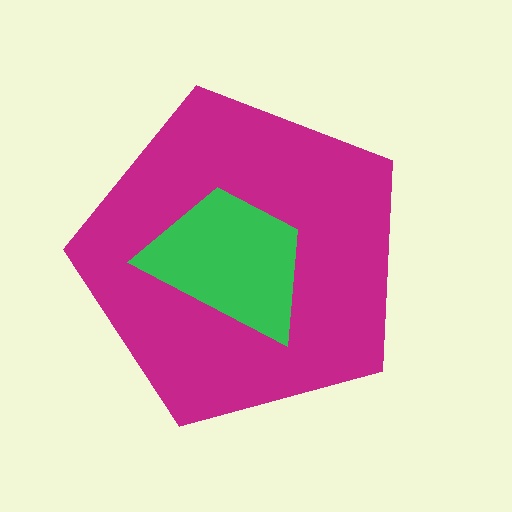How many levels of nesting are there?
2.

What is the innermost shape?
The green trapezoid.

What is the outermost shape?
The magenta pentagon.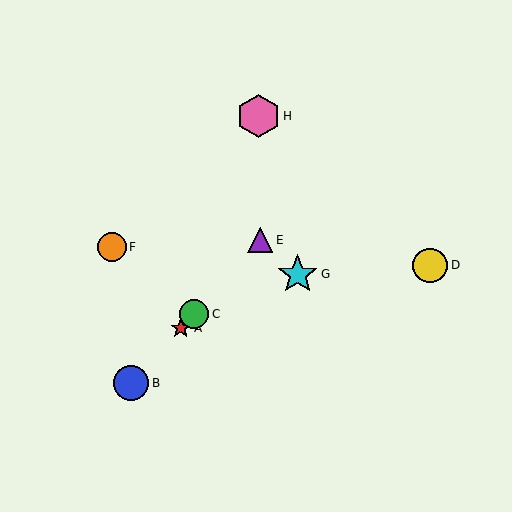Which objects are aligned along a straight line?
Objects A, B, C, E are aligned along a straight line.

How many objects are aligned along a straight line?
4 objects (A, B, C, E) are aligned along a straight line.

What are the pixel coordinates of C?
Object C is at (194, 314).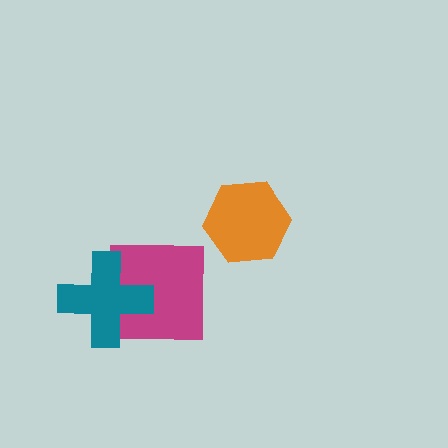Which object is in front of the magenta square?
The teal cross is in front of the magenta square.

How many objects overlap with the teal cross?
1 object overlaps with the teal cross.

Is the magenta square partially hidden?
Yes, it is partially covered by another shape.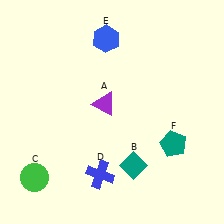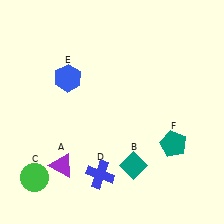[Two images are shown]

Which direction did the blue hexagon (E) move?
The blue hexagon (E) moved down.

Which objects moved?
The objects that moved are: the purple triangle (A), the blue hexagon (E).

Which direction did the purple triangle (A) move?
The purple triangle (A) moved down.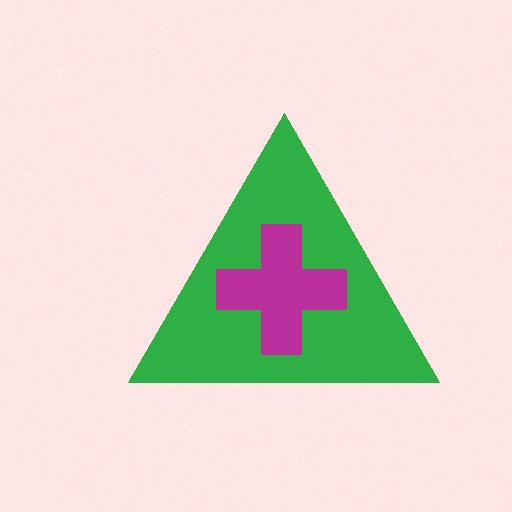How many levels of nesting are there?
2.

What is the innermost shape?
The magenta cross.